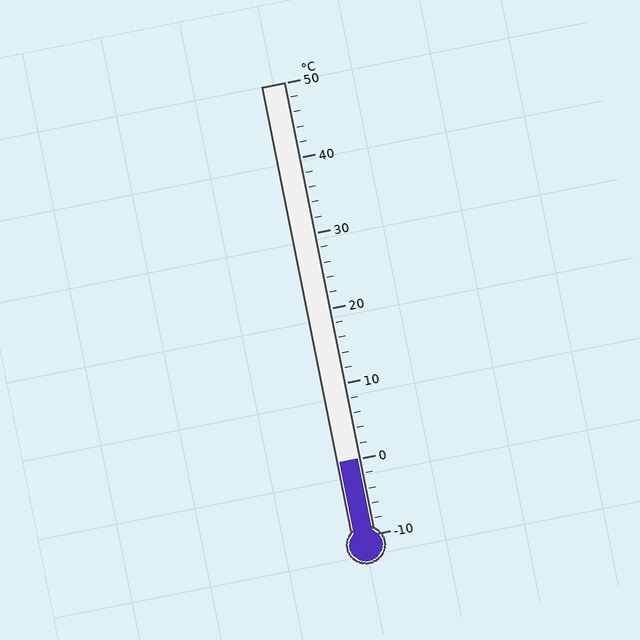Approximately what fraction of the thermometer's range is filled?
The thermometer is filled to approximately 15% of its range.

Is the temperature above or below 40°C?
The temperature is below 40°C.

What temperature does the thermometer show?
The thermometer shows approximately 0°C.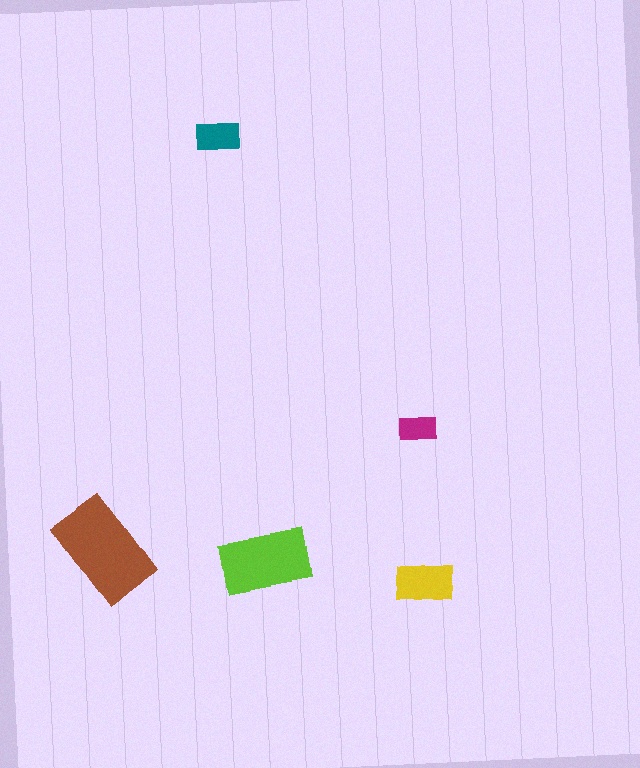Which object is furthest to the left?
The brown rectangle is leftmost.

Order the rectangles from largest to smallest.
the brown one, the lime one, the yellow one, the teal one, the magenta one.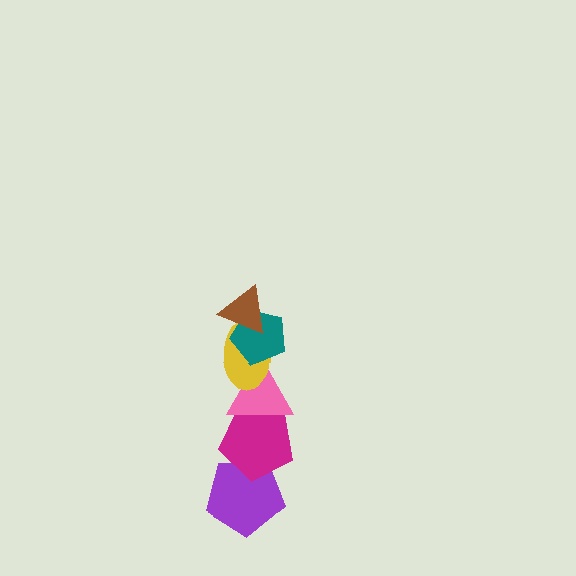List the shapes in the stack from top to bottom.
From top to bottom: the brown triangle, the teal pentagon, the yellow ellipse, the pink triangle, the magenta pentagon, the purple pentagon.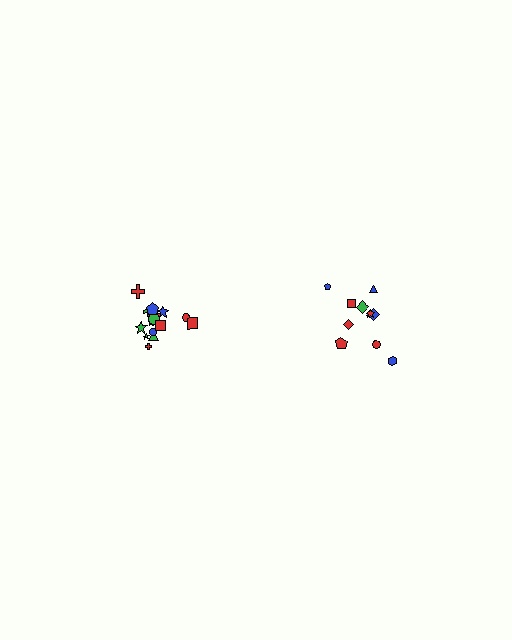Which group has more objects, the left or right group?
The left group.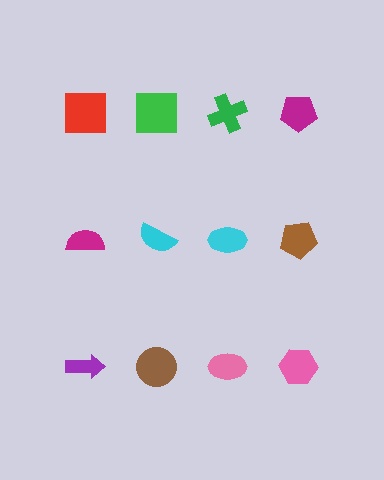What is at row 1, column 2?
A green square.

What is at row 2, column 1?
A magenta semicircle.